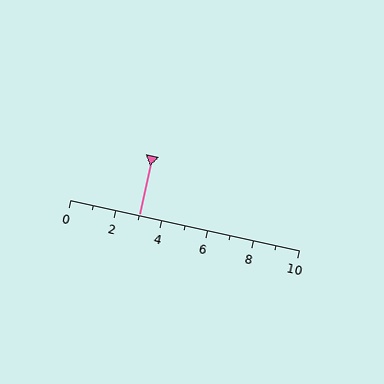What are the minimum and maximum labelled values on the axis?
The axis runs from 0 to 10.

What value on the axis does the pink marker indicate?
The marker indicates approximately 3.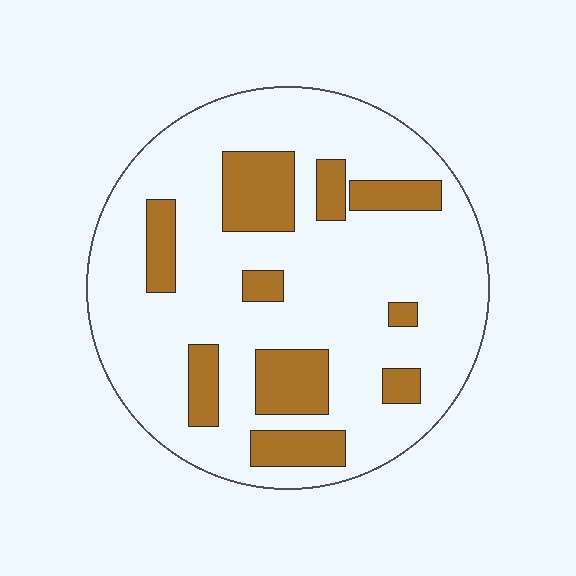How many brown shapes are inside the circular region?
10.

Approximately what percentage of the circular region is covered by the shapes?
Approximately 20%.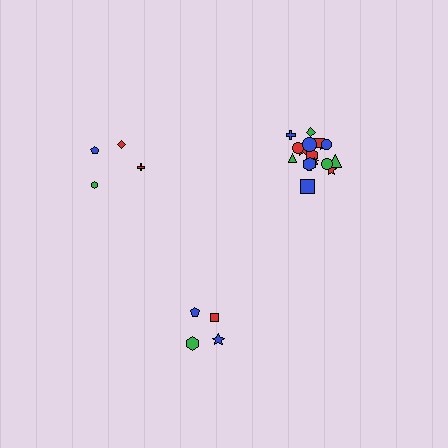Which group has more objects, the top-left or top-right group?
The top-right group.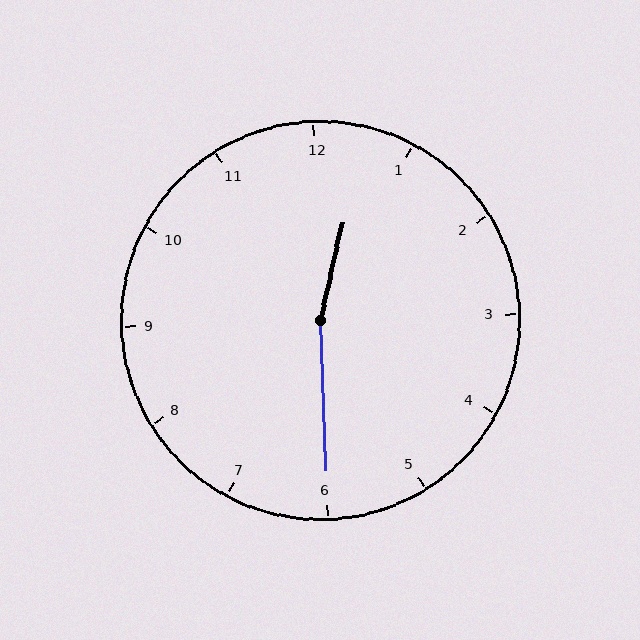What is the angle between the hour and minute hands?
Approximately 165 degrees.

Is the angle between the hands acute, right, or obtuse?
It is obtuse.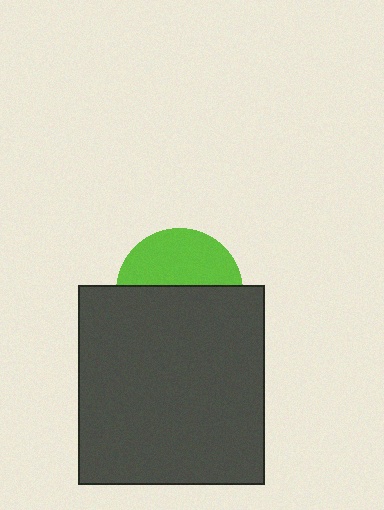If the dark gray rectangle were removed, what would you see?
You would see the complete lime circle.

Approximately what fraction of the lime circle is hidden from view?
Roughly 56% of the lime circle is hidden behind the dark gray rectangle.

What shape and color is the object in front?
The object in front is a dark gray rectangle.